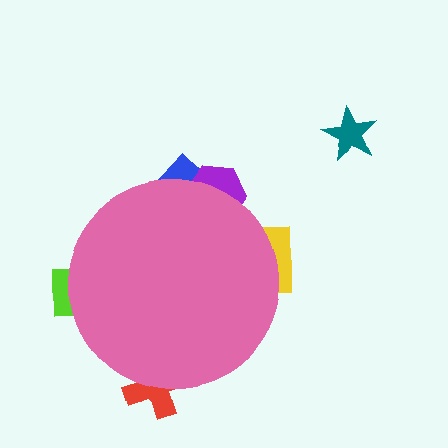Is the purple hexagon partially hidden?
Yes, the purple hexagon is partially hidden behind the pink circle.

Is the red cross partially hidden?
Yes, the red cross is partially hidden behind the pink circle.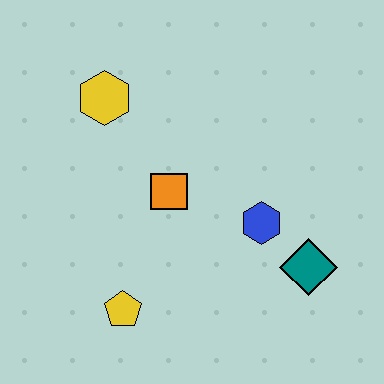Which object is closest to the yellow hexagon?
The orange square is closest to the yellow hexagon.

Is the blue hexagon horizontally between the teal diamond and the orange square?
Yes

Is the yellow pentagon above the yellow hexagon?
No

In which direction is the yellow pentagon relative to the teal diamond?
The yellow pentagon is to the left of the teal diamond.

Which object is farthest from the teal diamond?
The yellow hexagon is farthest from the teal diamond.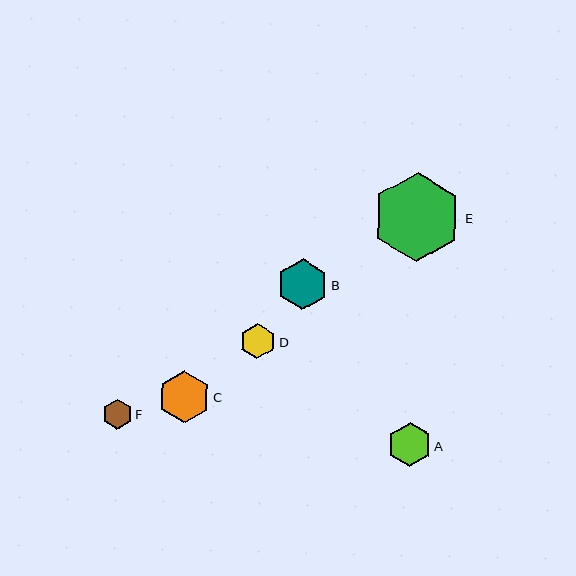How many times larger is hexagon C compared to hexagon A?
Hexagon C is approximately 1.2 times the size of hexagon A.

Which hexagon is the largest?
Hexagon E is the largest with a size of approximately 89 pixels.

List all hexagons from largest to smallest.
From largest to smallest: E, C, B, A, D, F.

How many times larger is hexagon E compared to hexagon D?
Hexagon E is approximately 2.5 times the size of hexagon D.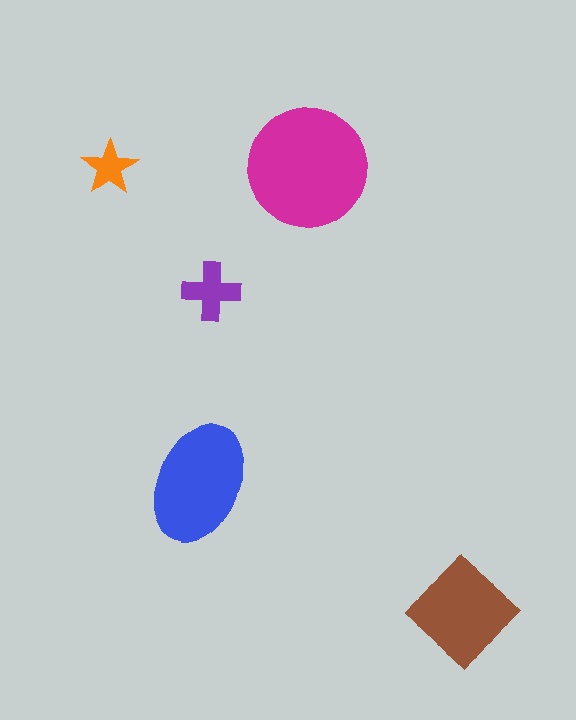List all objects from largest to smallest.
The magenta circle, the blue ellipse, the brown diamond, the purple cross, the orange star.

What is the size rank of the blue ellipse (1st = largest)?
2nd.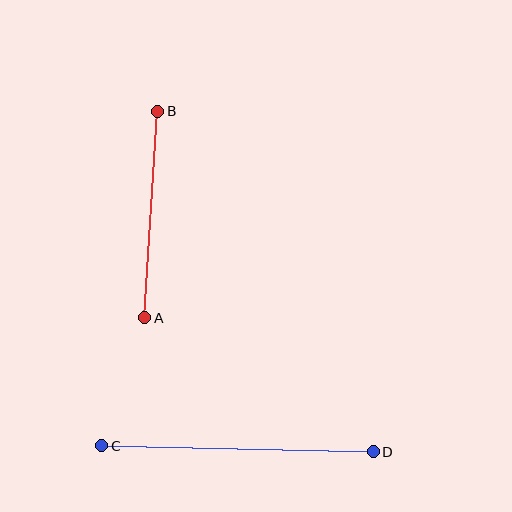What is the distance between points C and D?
The distance is approximately 271 pixels.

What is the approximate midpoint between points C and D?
The midpoint is at approximately (238, 449) pixels.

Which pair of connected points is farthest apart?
Points C and D are farthest apart.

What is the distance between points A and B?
The distance is approximately 207 pixels.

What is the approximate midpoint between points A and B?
The midpoint is at approximately (151, 214) pixels.